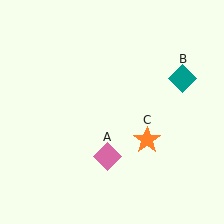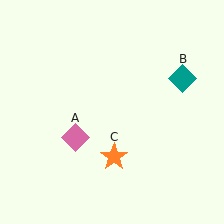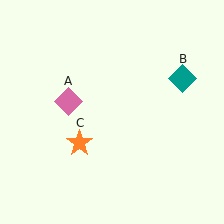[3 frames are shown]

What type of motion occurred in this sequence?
The pink diamond (object A), orange star (object C) rotated clockwise around the center of the scene.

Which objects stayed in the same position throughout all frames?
Teal diamond (object B) remained stationary.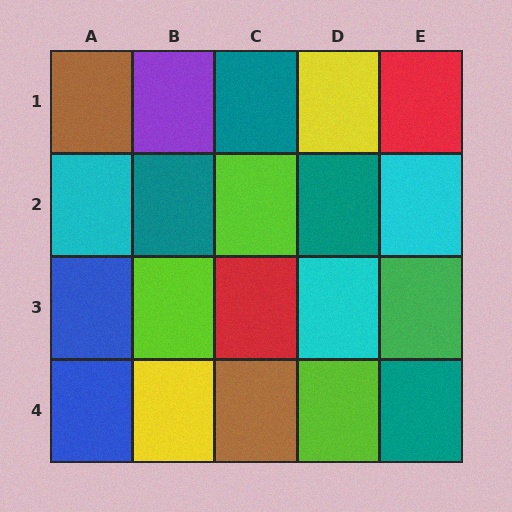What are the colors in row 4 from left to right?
Blue, yellow, brown, lime, teal.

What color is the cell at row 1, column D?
Yellow.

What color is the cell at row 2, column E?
Cyan.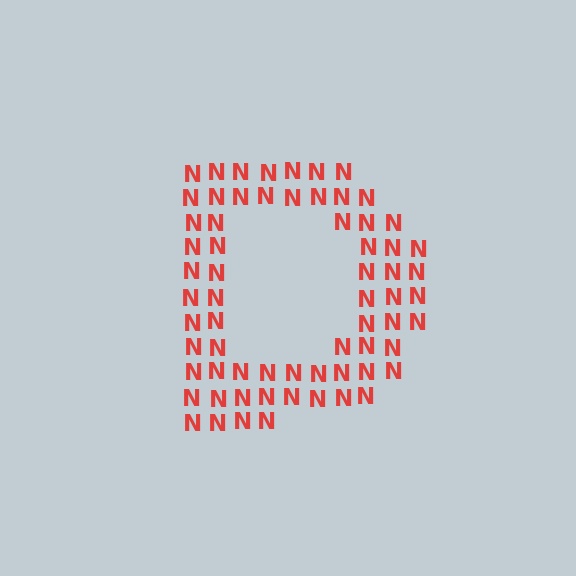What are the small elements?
The small elements are letter N's.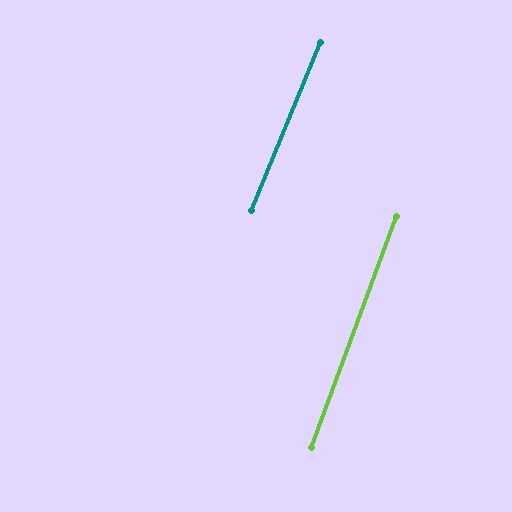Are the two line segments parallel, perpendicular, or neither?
Parallel — their directions differ by only 1.9°.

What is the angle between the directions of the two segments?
Approximately 2 degrees.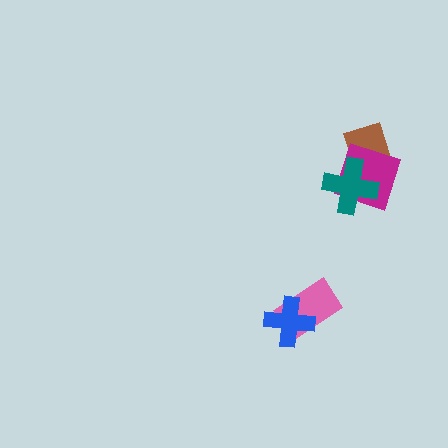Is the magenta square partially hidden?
Yes, it is partially covered by another shape.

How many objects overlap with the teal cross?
2 objects overlap with the teal cross.